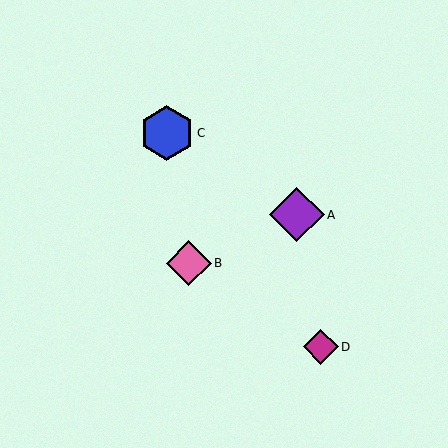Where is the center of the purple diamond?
The center of the purple diamond is at (297, 215).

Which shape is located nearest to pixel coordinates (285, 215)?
The purple diamond (labeled A) at (297, 215) is nearest to that location.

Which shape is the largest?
The blue hexagon (labeled C) is the largest.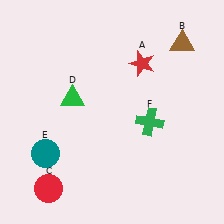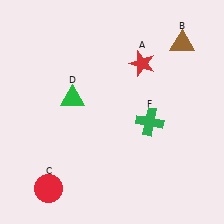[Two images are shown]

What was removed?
The teal circle (E) was removed in Image 2.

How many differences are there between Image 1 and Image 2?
There is 1 difference between the two images.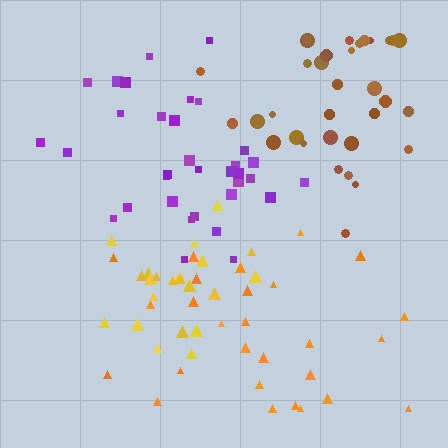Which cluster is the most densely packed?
Yellow.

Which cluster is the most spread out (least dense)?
Orange.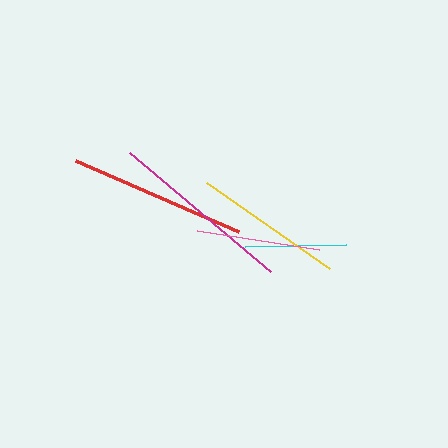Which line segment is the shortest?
The cyan line is the shortest at approximately 101 pixels.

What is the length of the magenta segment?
The magenta segment is approximately 185 pixels long.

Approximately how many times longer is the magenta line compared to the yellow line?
The magenta line is approximately 1.2 times the length of the yellow line.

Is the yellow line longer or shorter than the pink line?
The yellow line is longer than the pink line.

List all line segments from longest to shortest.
From longest to shortest: magenta, red, yellow, pink, cyan.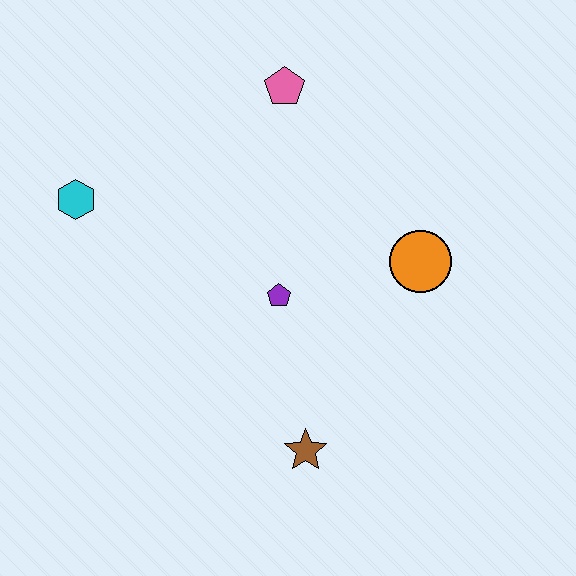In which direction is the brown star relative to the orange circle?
The brown star is below the orange circle.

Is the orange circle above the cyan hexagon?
No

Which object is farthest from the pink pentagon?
The brown star is farthest from the pink pentagon.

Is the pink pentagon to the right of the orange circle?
No